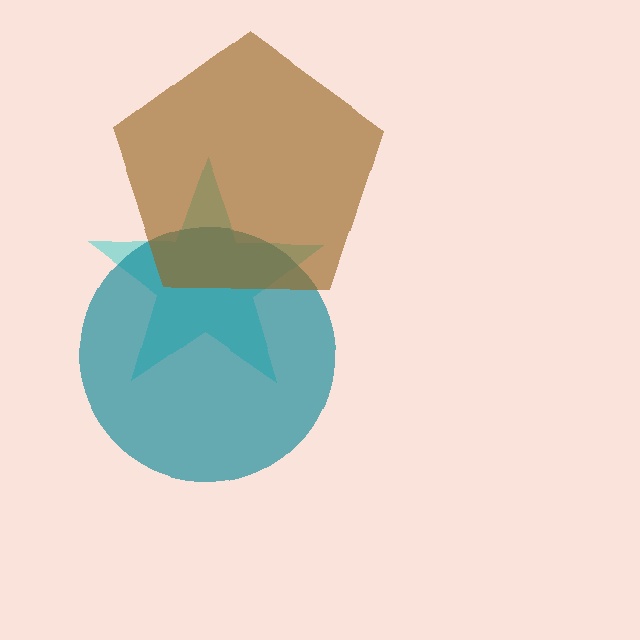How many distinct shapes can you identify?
There are 3 distinct shapes: a cyan star, a teal circle, a brown pentagon.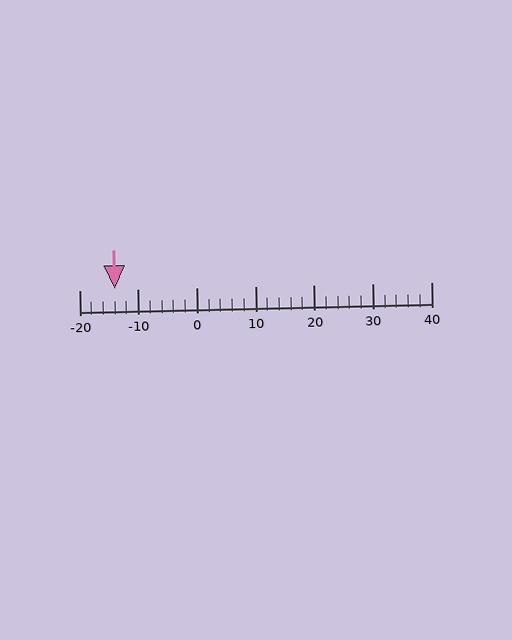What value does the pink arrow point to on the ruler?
The pink arrow points to approximately -14.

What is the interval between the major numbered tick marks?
The major tick marks are spaced 10 units apart.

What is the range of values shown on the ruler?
The ruler shows values from -20 to 40.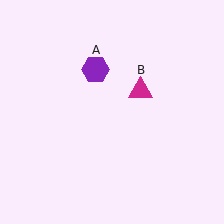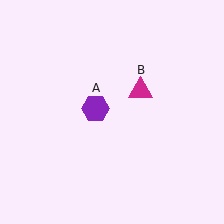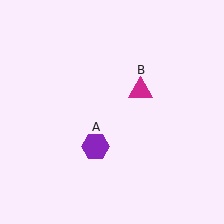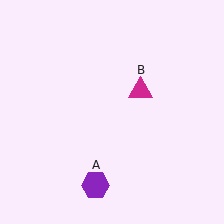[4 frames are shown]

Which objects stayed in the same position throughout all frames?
Magenta triangle (object B) remained stationary.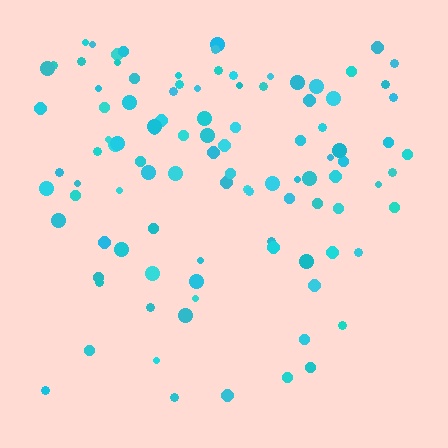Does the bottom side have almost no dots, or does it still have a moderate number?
Still a moderate number, just noticeably fewer than the top.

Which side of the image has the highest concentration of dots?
The top.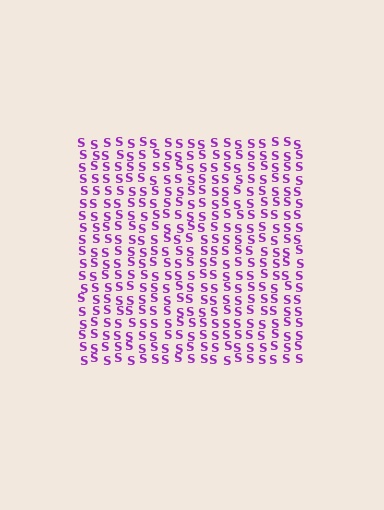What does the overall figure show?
The overall figure shows a square.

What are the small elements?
The small elements are letter S's.